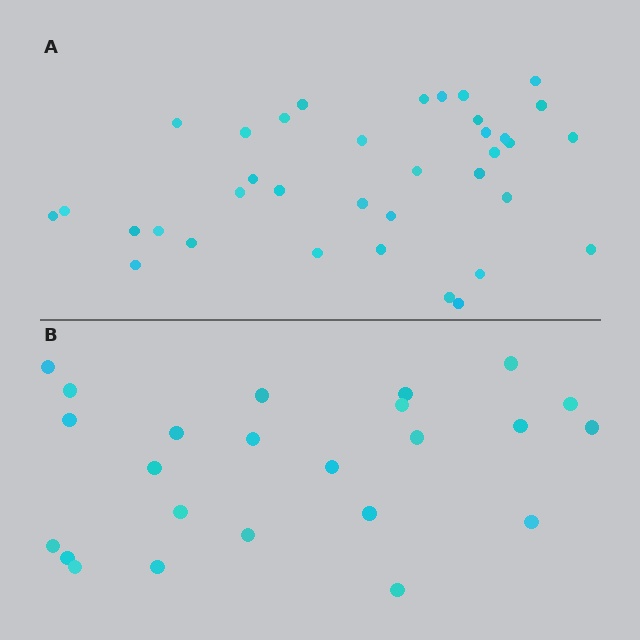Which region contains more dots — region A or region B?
Region A (the top region) has more dots.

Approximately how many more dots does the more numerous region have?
Region A has roughly 12 or so more dots than region B.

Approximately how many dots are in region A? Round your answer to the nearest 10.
About 40 dots. (The exact count is 36, which rounds to 40.)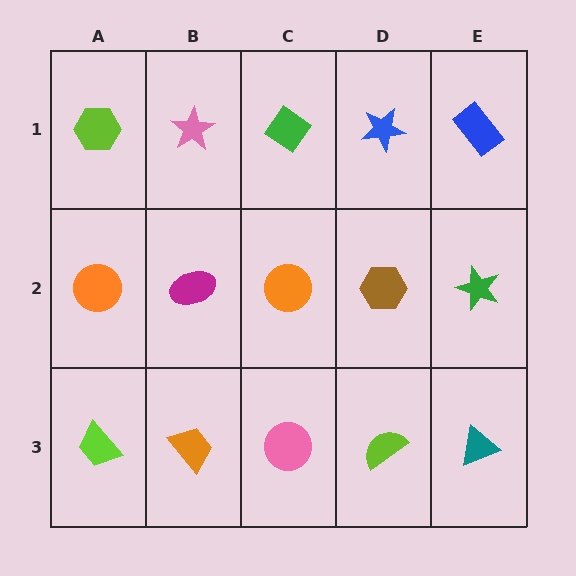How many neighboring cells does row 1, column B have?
3.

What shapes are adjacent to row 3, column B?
A magenta ellipse (row 2, column B), a lime trapezoid (row 3, column A), a pink circle (row 3, column C).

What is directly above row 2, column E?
A blue rectangle.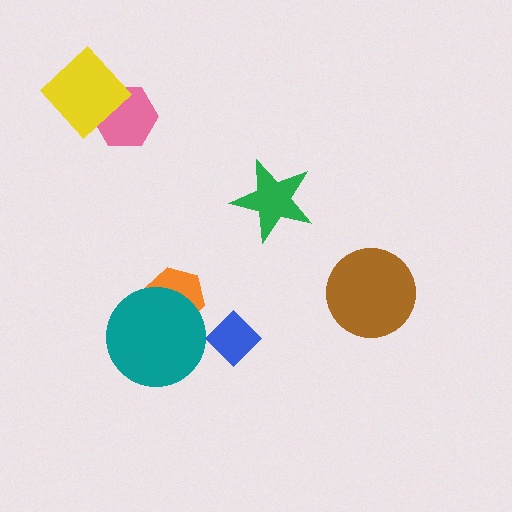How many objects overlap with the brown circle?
0 objects overlap with the brown circle.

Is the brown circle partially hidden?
No, no other shape covers it.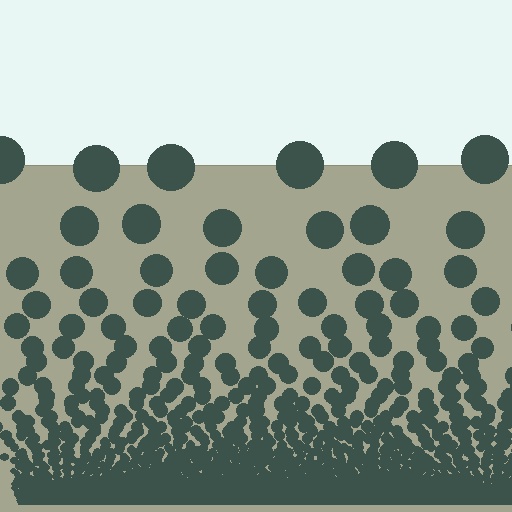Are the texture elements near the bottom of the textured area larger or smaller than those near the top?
Smaller. The gradient is inverted — elements near the bottom are smaller and denser.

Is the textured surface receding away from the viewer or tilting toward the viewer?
The surface appears to tilt toward the viewer. Texture elements get larger and sparser toward the top.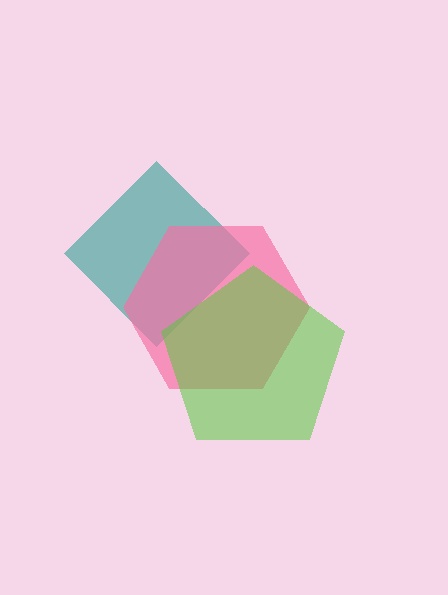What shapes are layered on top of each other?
The layered shapes are: a teal diamond, a pink hexagon, a lime pentagon.